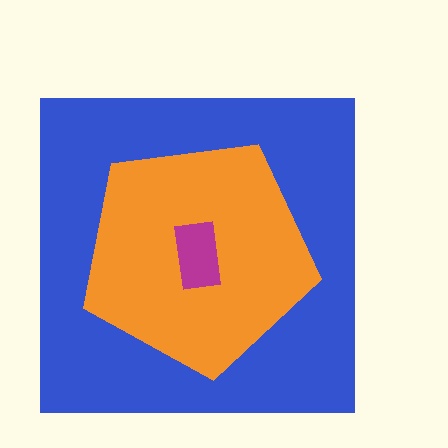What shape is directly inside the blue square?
The orange pentagon.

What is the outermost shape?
The blue square.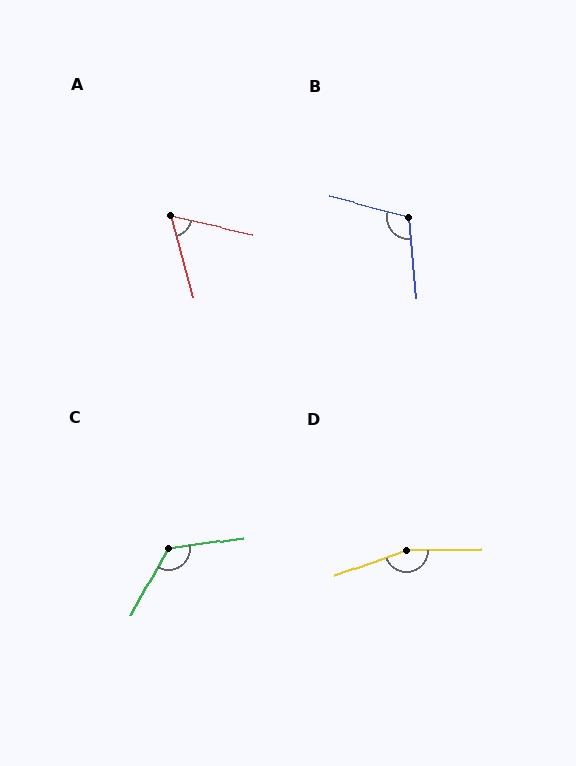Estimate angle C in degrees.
Approximately 128 degrees.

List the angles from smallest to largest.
A (62°), B (109°), C (128°), D (161°).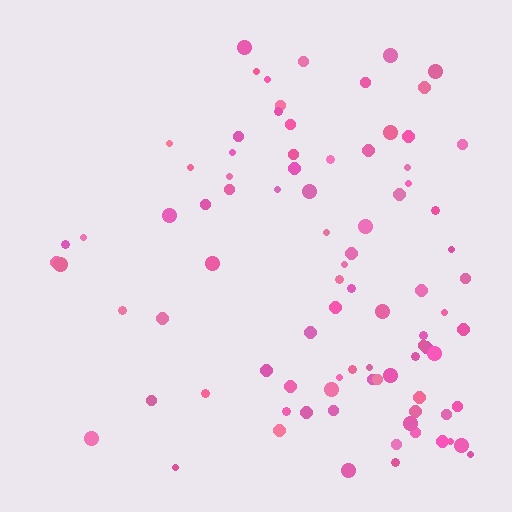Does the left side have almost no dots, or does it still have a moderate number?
Still a moderate number, just noticeably fewer than the right.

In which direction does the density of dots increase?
From left to right, with the right side densest.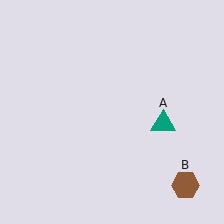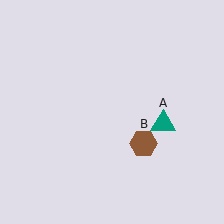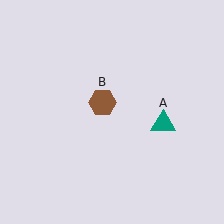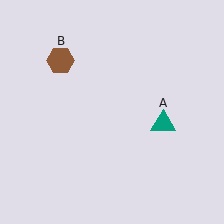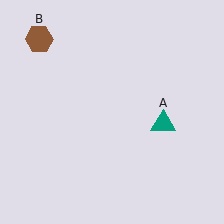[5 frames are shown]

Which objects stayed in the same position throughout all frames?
Teal triangle (object A) remained stationary.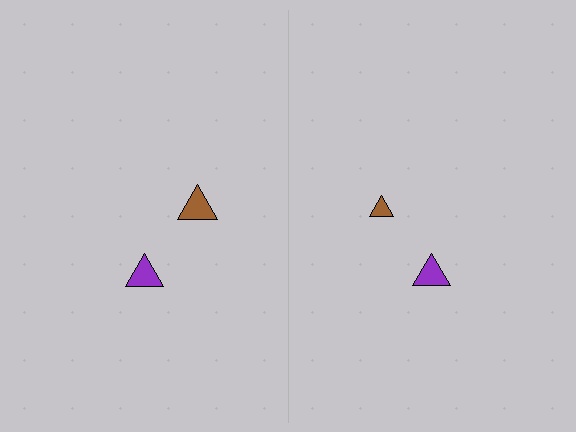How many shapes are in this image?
There are 4 shapes in this image.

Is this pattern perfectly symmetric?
No, the pattern is not perfectly symmetric. The brown triangle on the right side has a different size than its mirror counterpart.